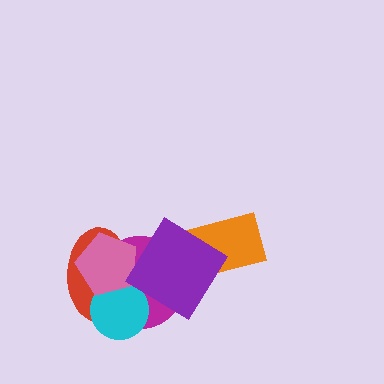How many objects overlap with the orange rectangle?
1 object overlaps with the orange rectangle.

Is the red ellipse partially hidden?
Yes, it is partially covered by another shape.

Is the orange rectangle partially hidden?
Yes, it is partially covered by another shape.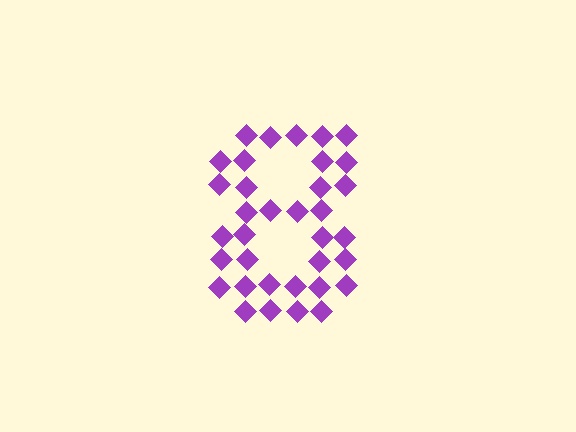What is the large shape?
The large shape is the digit 8.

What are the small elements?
The small elements are diamonds.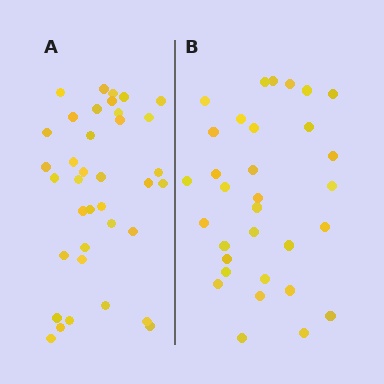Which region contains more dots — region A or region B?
Region A (the left region) has more dots.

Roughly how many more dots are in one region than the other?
Region A has about 5 more dots than region B.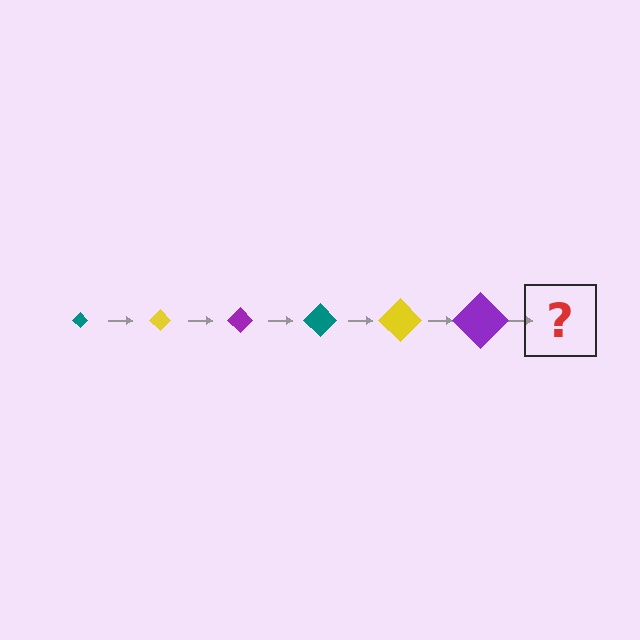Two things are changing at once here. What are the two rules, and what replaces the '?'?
The two rules are that the diamond grows larger each step and the color cycles through teal, yellow, and purple. The '?' should be a teal diamond, larger than the previous one.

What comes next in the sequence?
The next element should be a teal diamond, larger than the previous one.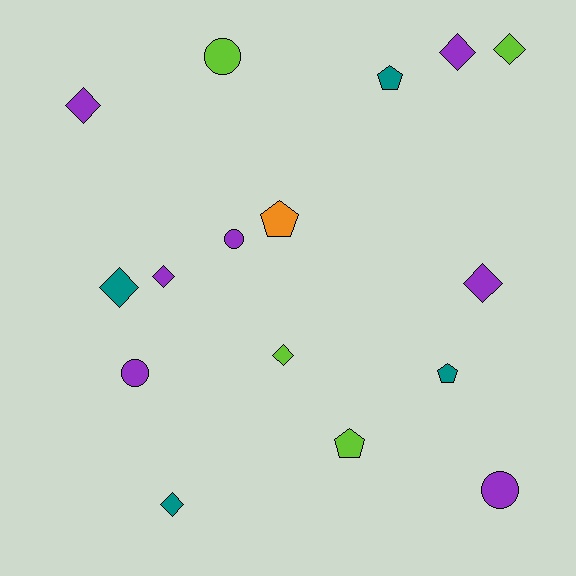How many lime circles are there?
There is 1 lime circle.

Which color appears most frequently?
Purple, with 7 objects.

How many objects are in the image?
There are 16 objects.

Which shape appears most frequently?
Diamond, with 8 objects.